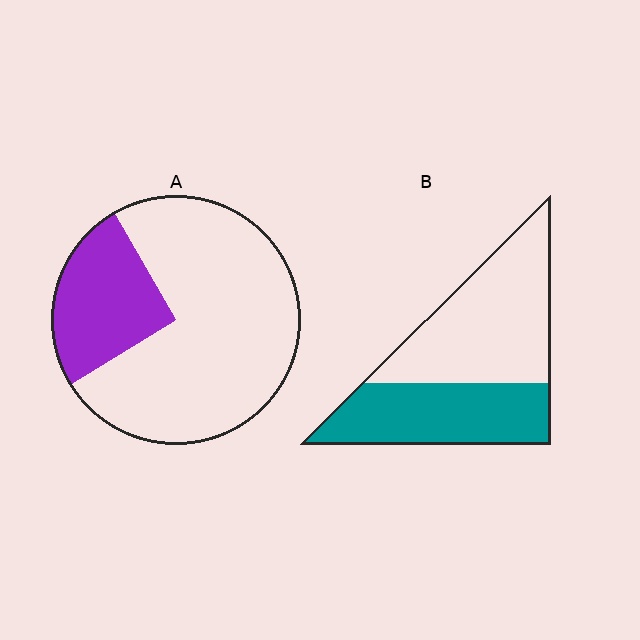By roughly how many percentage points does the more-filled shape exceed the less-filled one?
By roughly 20 percentage points (B over A).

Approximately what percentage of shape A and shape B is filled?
A is approximately 25% and B is approximately 45%.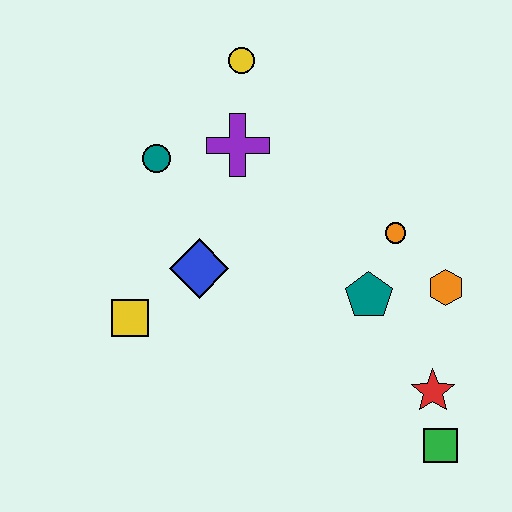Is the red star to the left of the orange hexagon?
Yes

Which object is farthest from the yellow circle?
The green square is farthest from the yellow circle.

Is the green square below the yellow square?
Yes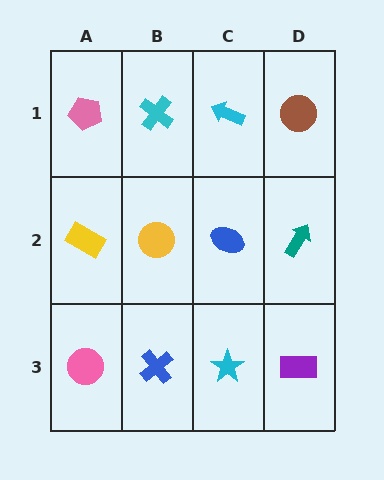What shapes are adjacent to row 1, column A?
A yellow rectangle (row 2, column A), a cyan cross (row 1, column B).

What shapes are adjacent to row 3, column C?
A blue ellipse (row 2, column C), a blue cross (row 3, column B), a purple rectangle (row 3, column D).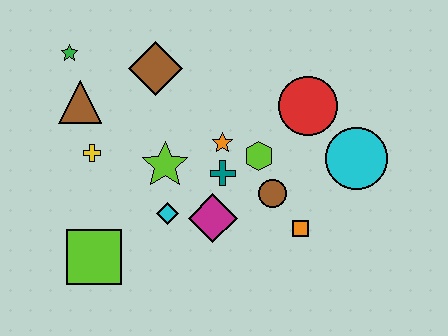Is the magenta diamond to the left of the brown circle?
Yes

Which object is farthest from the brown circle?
The green star is farthest from the brown circle.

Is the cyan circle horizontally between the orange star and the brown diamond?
No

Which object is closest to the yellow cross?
The brown triangle is closest to the yellow cross.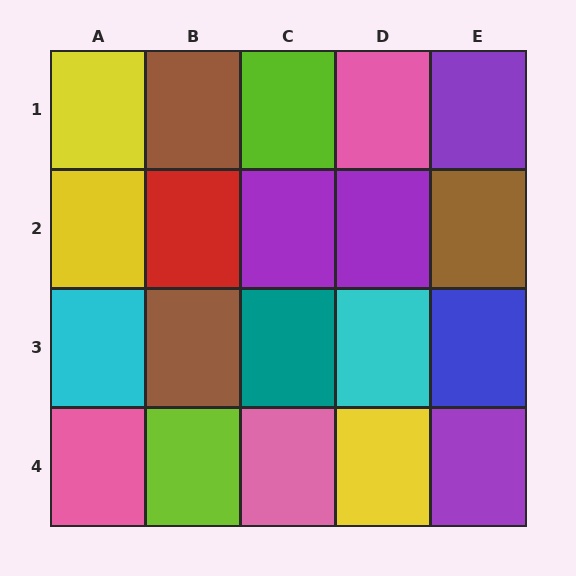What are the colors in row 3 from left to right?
Cyan, brown, teal, cyan, blue.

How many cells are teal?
1 cell is teal.